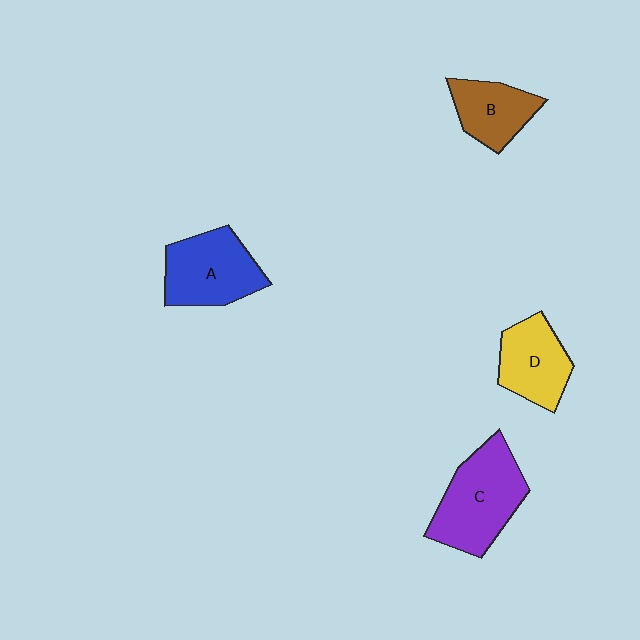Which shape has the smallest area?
Shape B (brown).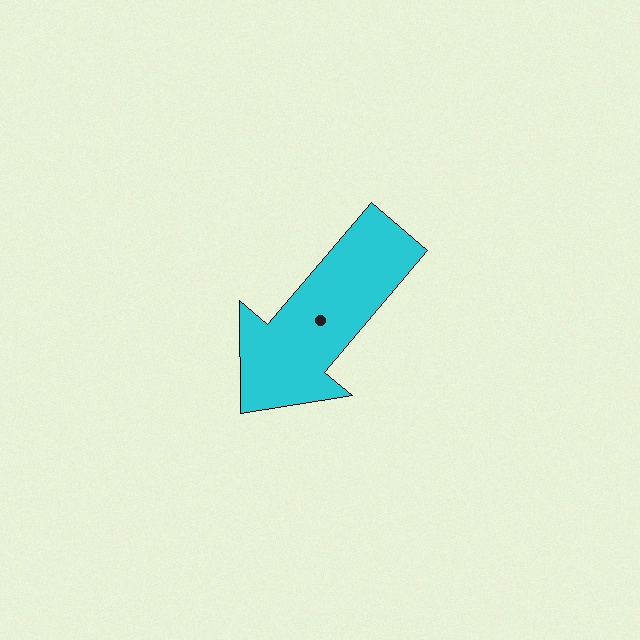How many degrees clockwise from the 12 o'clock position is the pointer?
Approximately 220 degrees.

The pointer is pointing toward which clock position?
Roughly 7 o'clock.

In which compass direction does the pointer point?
Southwest.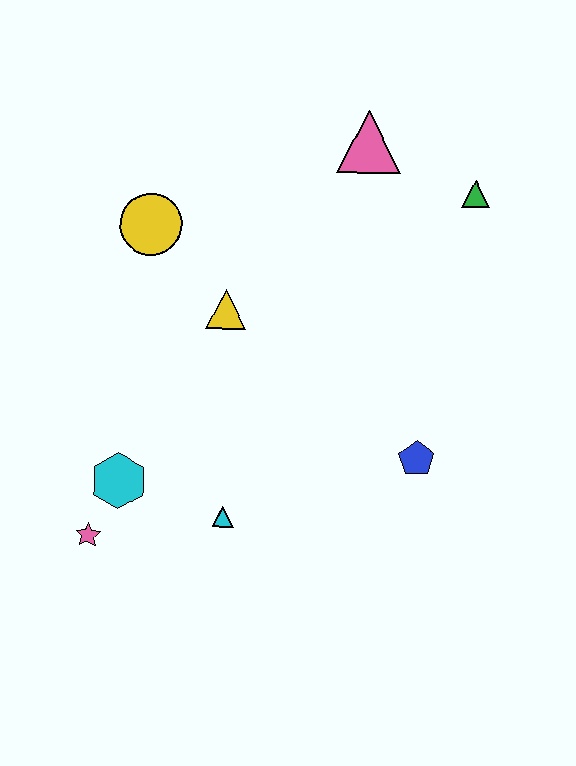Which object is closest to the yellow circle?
The yellow triangle is closest to the yellow circle.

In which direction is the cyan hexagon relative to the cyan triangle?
The cyan hexagon is to the left of the cyan triangle.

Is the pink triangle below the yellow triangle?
No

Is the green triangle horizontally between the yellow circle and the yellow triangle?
No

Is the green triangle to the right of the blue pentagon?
Yes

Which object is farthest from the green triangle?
The pink star is farthest from the green triangle.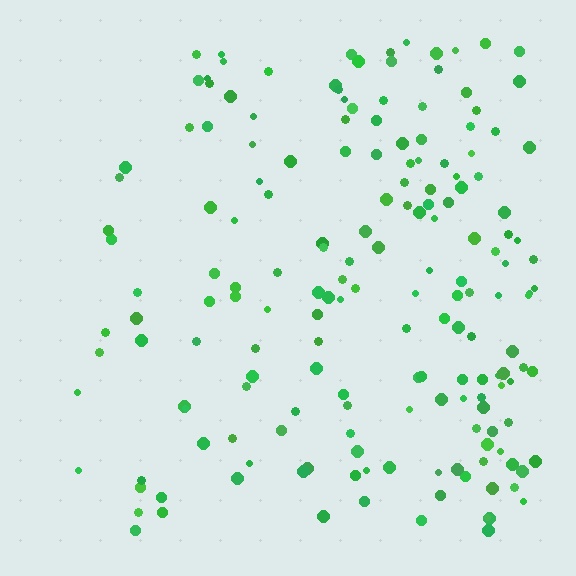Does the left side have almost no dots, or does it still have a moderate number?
Still a moderate number, just noticeably fewer than the right.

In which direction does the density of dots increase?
From left to right, with the right side densest.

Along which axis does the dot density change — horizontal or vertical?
Horizontal.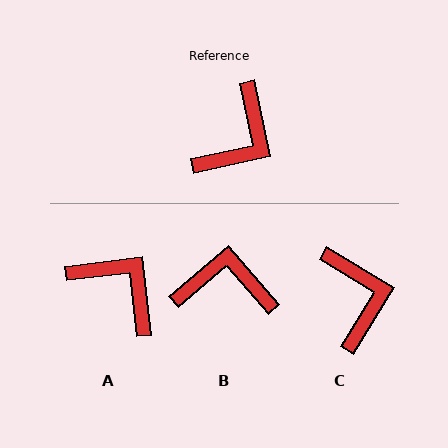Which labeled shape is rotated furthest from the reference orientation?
B, about 119 degrees away.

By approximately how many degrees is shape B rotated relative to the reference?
Approximately 119 degrees counter-clockwise.